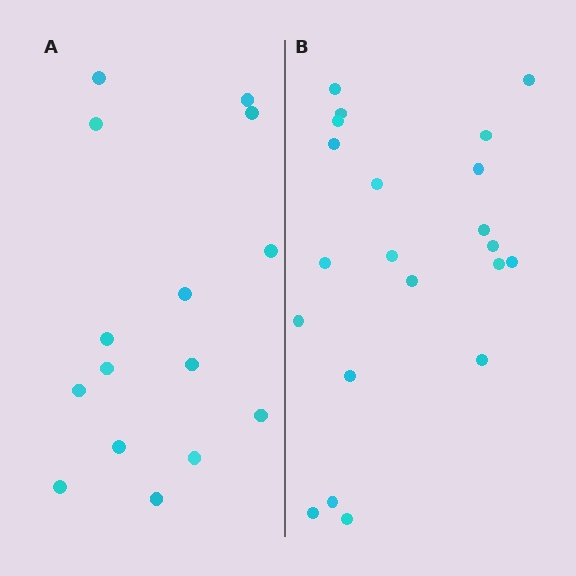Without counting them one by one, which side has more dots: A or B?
Region B (the right region) has more dots.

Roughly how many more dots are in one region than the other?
Region B has about 6 more dots than region A.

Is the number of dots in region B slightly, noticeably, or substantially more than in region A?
Region B has noticeably more, but not dramatically so. The ratio is roughly 1.4 to 1.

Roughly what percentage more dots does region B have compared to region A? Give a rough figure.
About 40% more.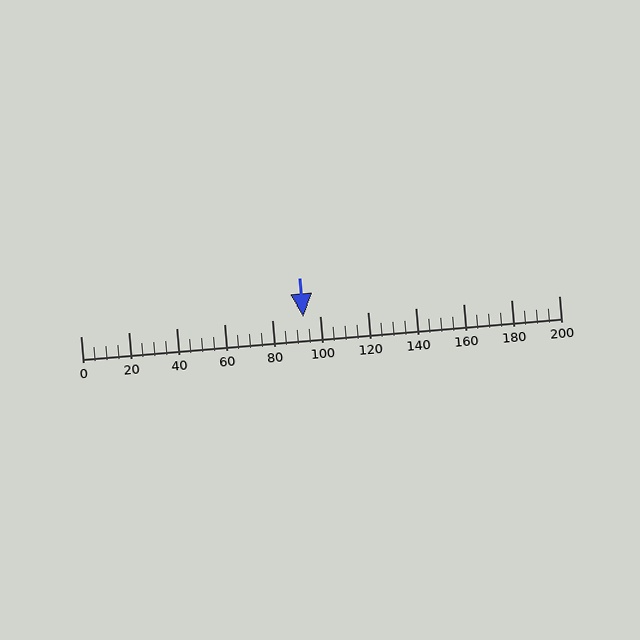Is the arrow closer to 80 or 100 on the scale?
The arrow is closer to 100.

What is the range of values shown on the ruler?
The ruler shows values from 0 to 200.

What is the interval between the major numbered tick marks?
The major tick marks are spaced 20 units apart.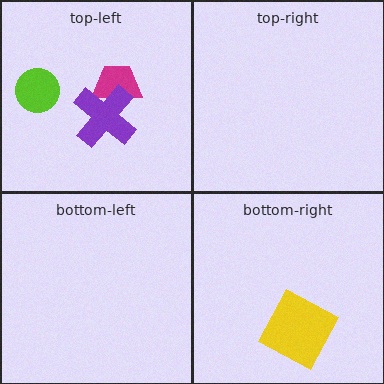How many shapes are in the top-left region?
3.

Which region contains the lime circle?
The top-left region.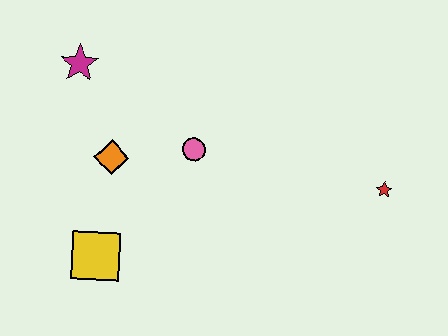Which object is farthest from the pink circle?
The red star is farthest from the pink circle.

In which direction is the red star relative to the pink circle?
The red star is to the right of the pink circle.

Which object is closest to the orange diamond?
The pink circle is closest to the orange diamond.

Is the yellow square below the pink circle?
Yes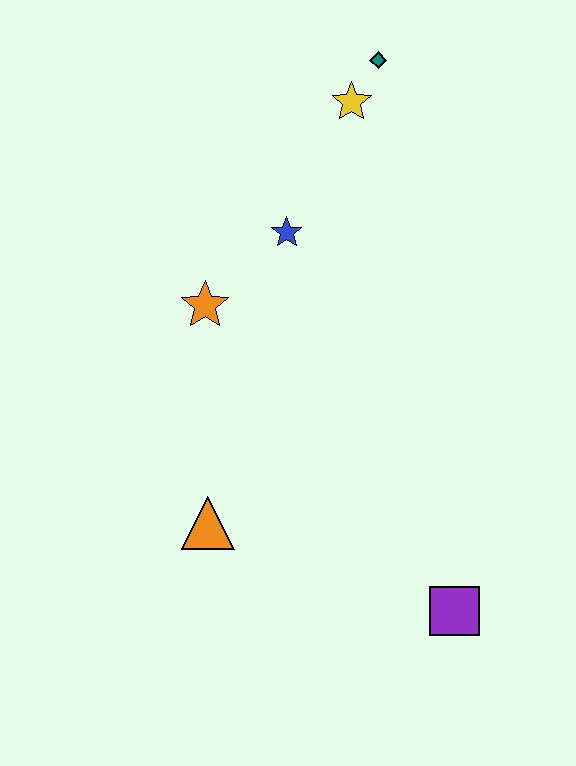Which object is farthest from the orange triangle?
The teal diamond is farthest from the orange triangle.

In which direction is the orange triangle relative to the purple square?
The orange triangle is to the left of the purple square.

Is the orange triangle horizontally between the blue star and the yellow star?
No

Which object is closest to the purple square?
The orange triangle is closest to the purple square.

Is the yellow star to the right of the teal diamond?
No